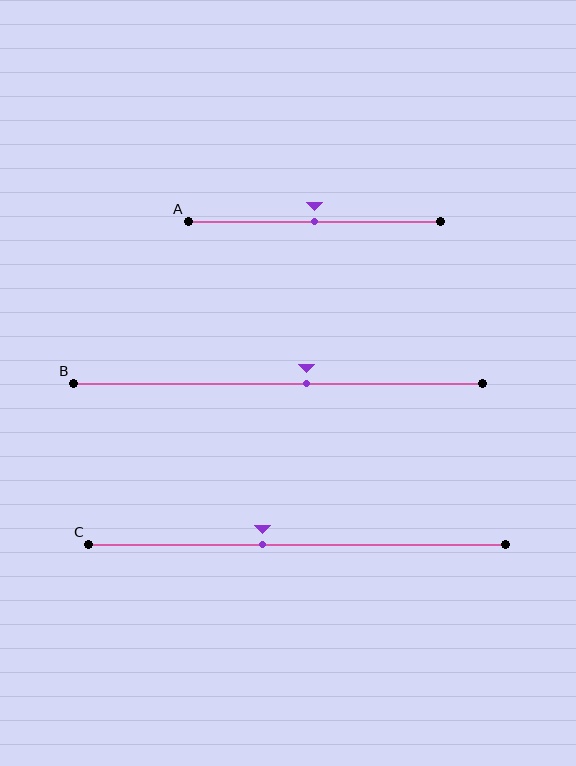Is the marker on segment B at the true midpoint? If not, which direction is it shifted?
No, the marker on segment B is shifted to the right by about 7% of the segment length.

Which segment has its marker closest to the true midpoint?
Segment A has its marker closest to the true midpoint.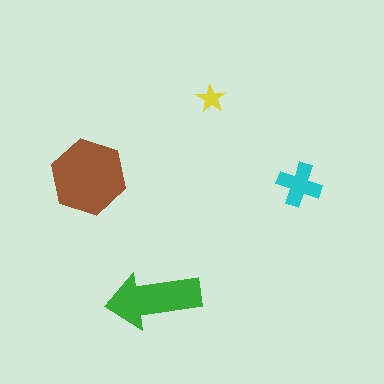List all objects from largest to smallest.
The brown hexagon, the green arrow, the cyan cross, the yellow star.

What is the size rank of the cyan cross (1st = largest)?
3rd.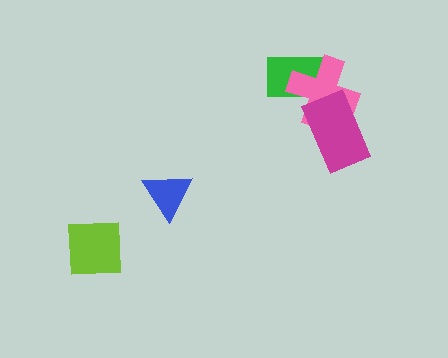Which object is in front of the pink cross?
The magenta rectangle is in front of the pink cross.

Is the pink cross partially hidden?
Yes, it is partially covered by another shape.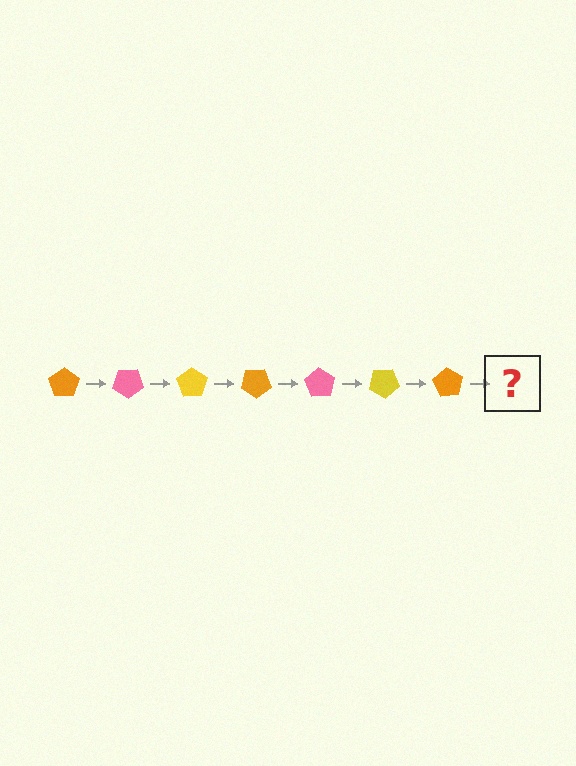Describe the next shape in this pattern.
It should be a pink pentagon, rotated 245 degrees from the start.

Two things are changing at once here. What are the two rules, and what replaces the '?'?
The two rules are that it rotates 35 degrees each step and the color cycles through orange, pink, and yellow. The '?' should be a pink pentagon, rotated 245 degrees from the start.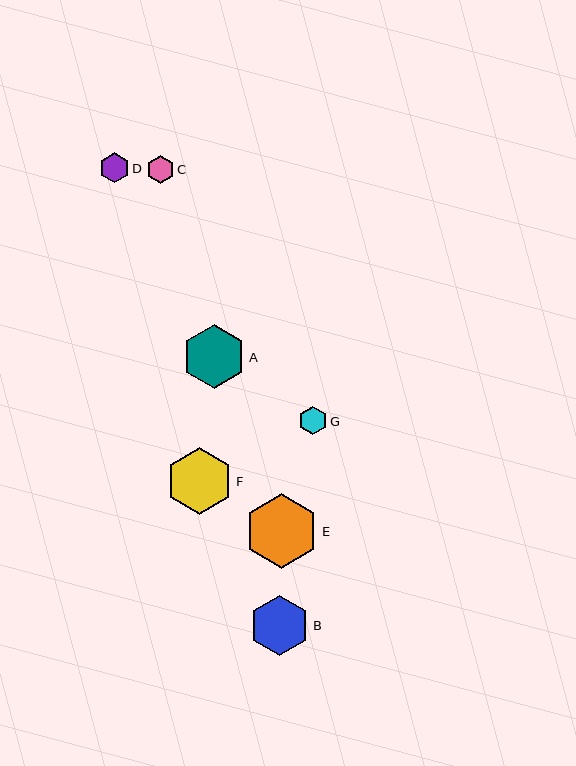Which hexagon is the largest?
Hexagon E is the largest with a size of approximately 74 pixels.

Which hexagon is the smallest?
Hexagon C is the smallest with a size of approximately 27 pixels.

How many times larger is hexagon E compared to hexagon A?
Hexagon E is approximately 1.2 times the size of hexagon A.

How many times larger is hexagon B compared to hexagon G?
Hexagon B is approximately 2.1 times the size of hexagon G.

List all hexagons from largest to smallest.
From largest to smallest: E, F, A, B, D, G, C.